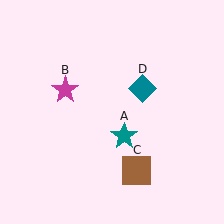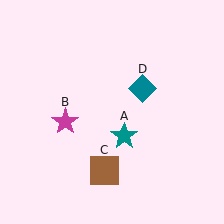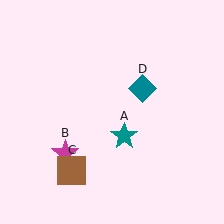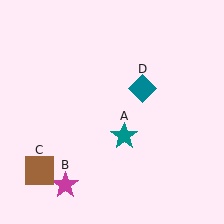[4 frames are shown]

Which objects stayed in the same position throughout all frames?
Teal star (object A) and teal diamond (object D) remained stationary.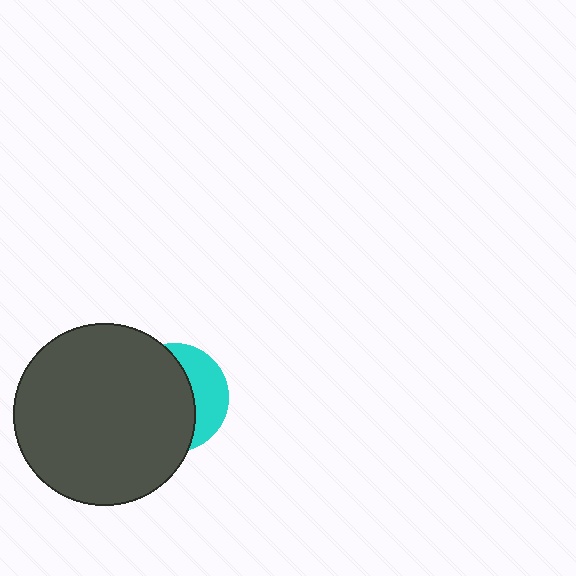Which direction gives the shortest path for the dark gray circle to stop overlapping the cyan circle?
Moving left gives the shortest separation.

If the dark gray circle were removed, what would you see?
You would see the complete cyan circle.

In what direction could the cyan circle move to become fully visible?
The cyan circle could move right. That would shift it out from behind the dark gray circle entirely.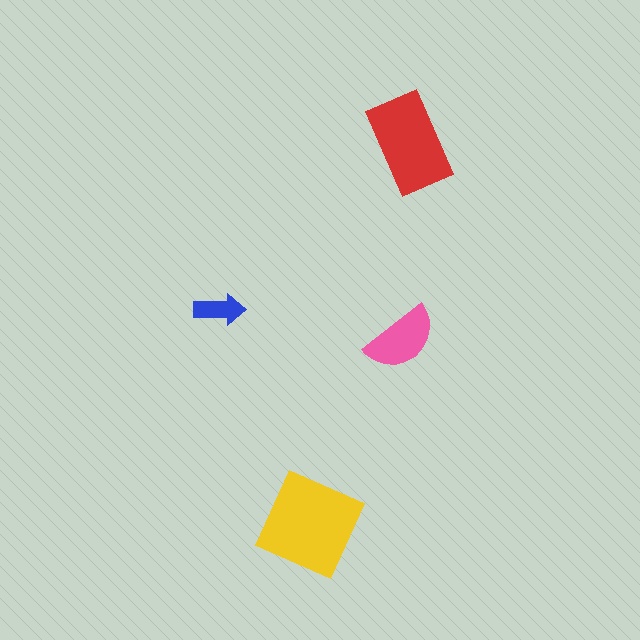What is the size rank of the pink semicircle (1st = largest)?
3rd.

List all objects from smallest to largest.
The blue arrow, the pink semicircle, the red rectangle, the yellow square.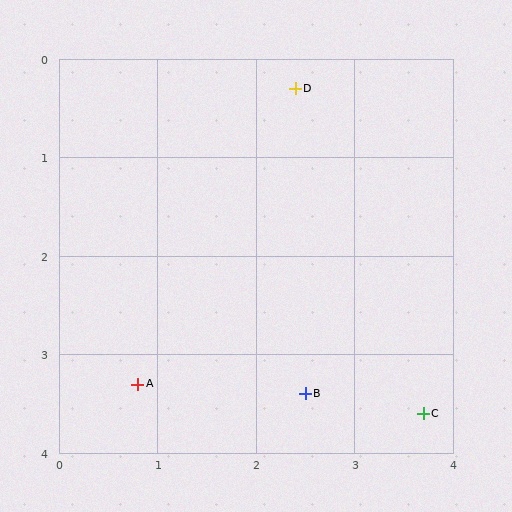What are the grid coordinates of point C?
Point C is at approximately (3.7, 3.6).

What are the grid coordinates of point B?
Point B is at approximately (2.5, 3.4).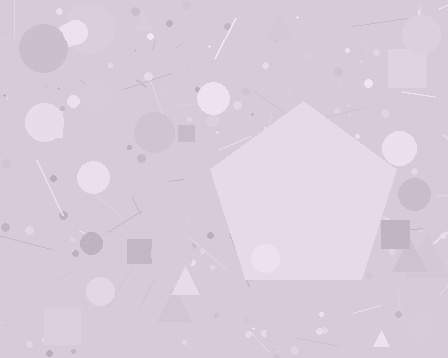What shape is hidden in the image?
A pentagon is hidden in the image.